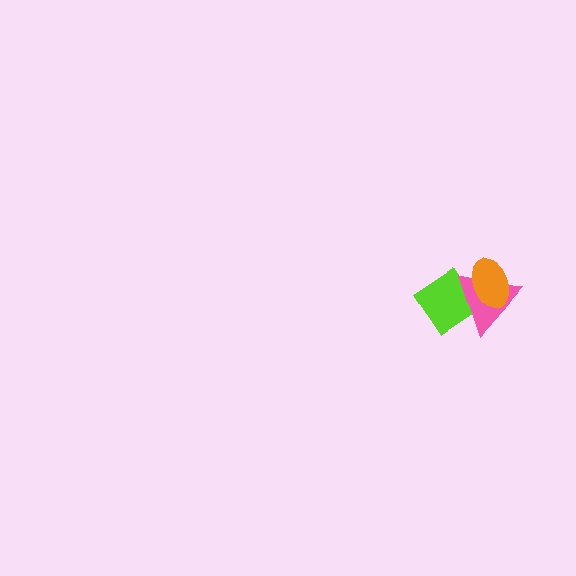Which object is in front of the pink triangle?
The orange ellipse is in front of the pink triangle.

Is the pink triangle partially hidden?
Yes, it is partially covered by another shape.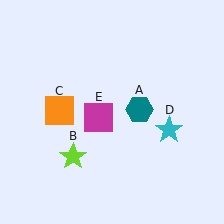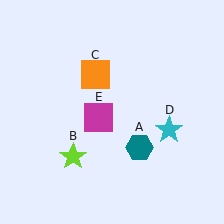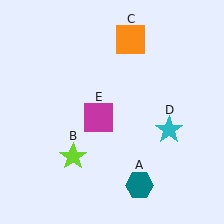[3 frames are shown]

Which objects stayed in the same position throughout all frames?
Lime star (object B) and cyan star (object D) and magenta square (object E) remained stationary.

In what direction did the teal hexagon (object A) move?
The teal hexagon (object A) moved down.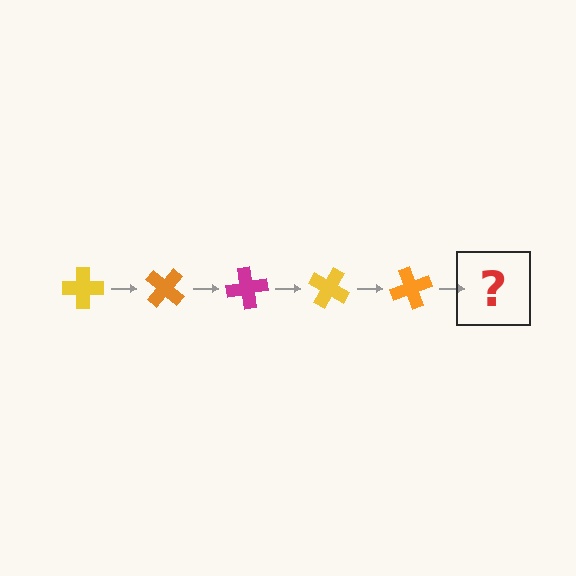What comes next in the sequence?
The next element should be a magenta cross, rotated 200 degrees from the start.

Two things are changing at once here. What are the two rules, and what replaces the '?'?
The two rules are that it rotates 40 degrees each step and the color cycles through yellow, orange, and magenta. The '?' should be a magenta cross, rotated 200 degrees from the start.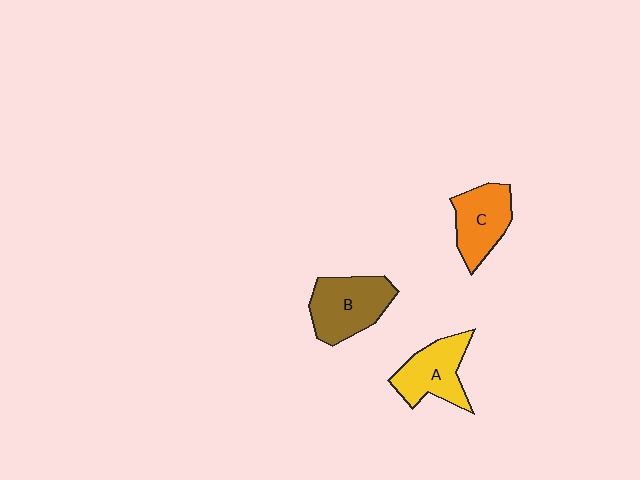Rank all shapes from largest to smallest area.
From largest to smallest: B (brown), A (yellow), C (orange).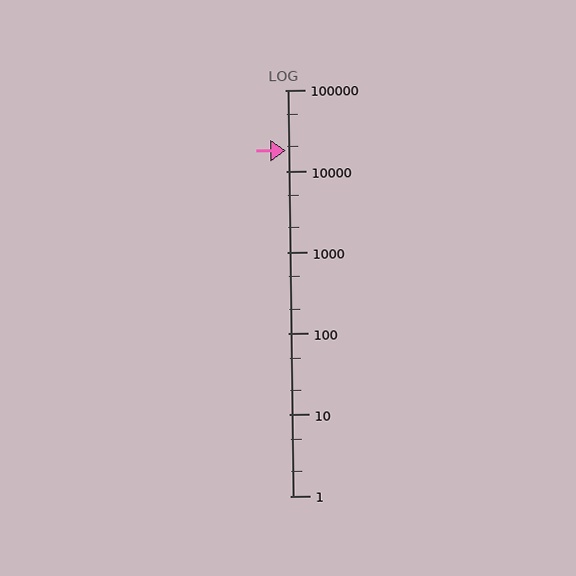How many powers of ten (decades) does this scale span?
The scale spans 5 decades, from 1 to 100000.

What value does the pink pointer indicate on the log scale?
The pointer indicates approximately 18000.